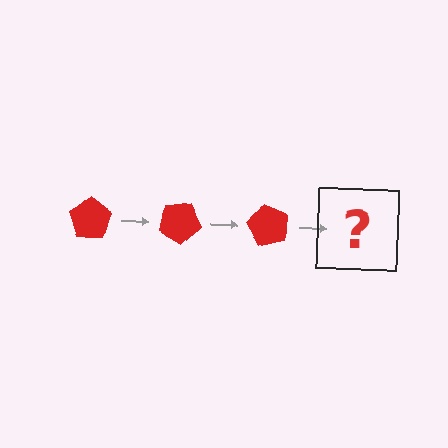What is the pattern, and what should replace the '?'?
The pattern is that the pentagon rotates 30 degrees each step. The '?' should be a red pentagon rotated 90 degrees.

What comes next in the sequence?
The next element should be a red pentagon rotated 90 degrees.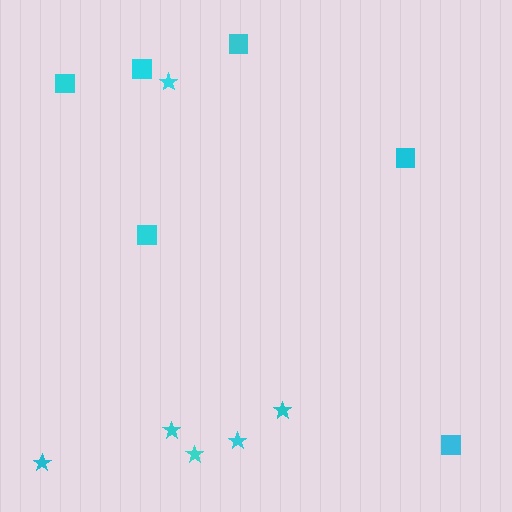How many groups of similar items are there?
There are 2 groups: one group of squares (6) and one group of stars (6).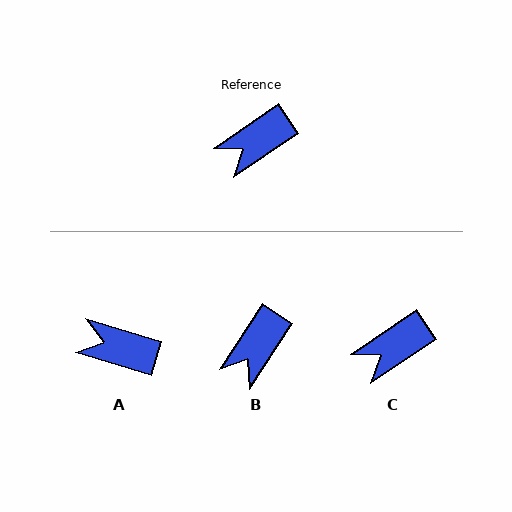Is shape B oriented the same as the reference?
No, it is off by about 22 degrees.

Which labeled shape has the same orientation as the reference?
C.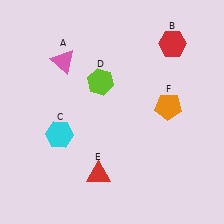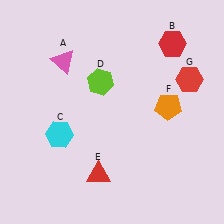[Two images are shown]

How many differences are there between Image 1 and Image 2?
There is 1 difference between the two images.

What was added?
A red hexagon (G) was added in Image 2.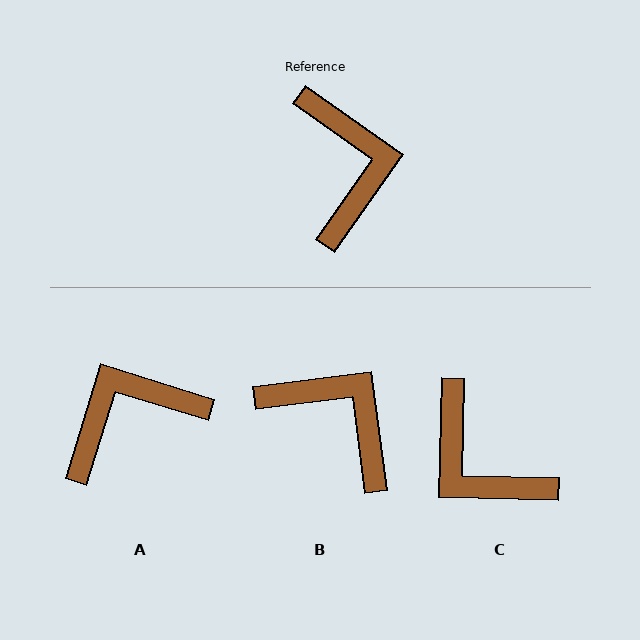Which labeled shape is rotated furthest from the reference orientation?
C, about 146 degrees away.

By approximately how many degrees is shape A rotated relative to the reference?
Approximately 108 degrees counter-clockwise.